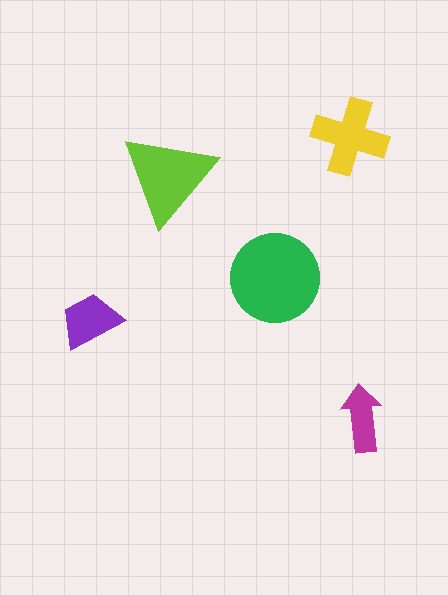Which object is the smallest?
The magenta arrow.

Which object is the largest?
The green circle.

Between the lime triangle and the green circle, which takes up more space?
The green circle.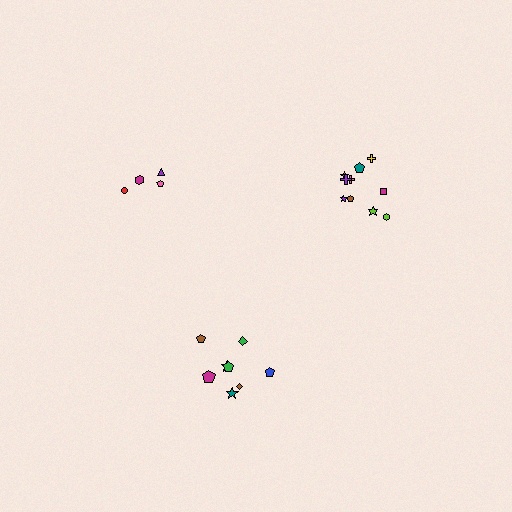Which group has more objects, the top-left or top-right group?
The top-right group.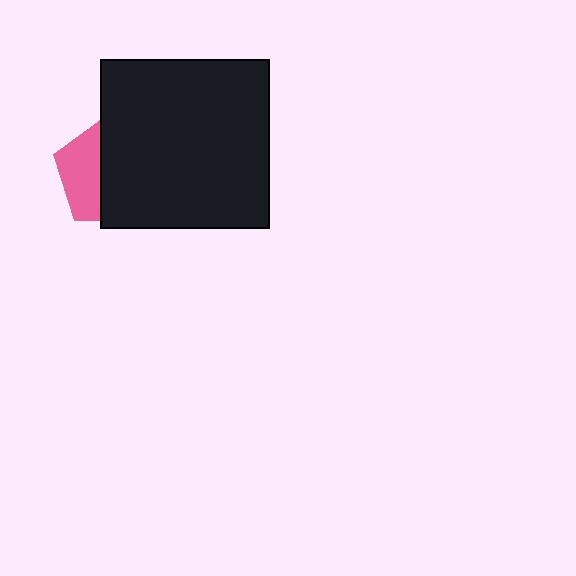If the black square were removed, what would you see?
You would see the complete pink pentagon.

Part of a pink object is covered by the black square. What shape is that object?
It is a pentagon.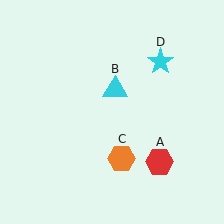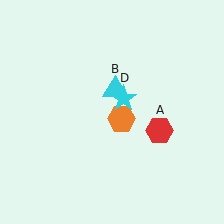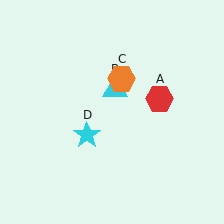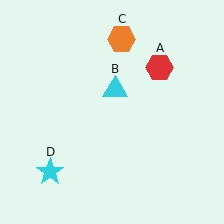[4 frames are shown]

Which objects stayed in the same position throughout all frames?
Cyan triangle (object B) remained stationary.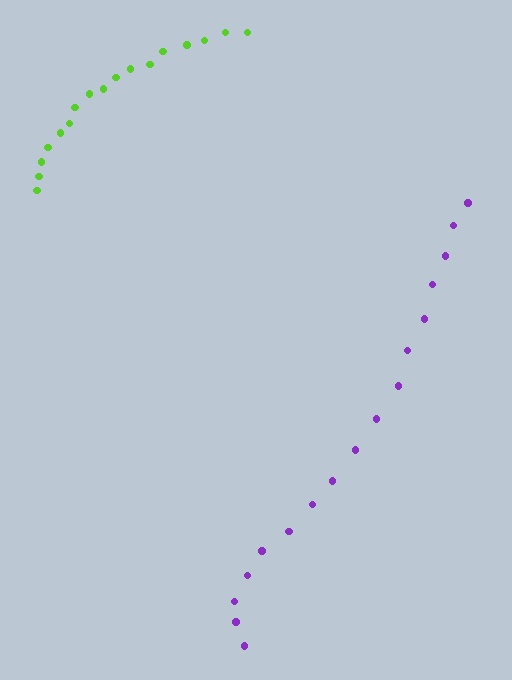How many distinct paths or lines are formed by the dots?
There are 2 distinct paths.